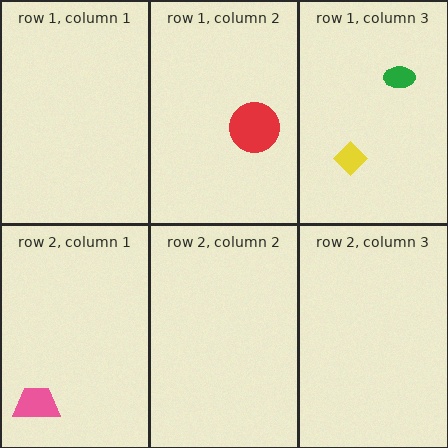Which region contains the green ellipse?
The row 1, column 3 region.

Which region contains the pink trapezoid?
The row 2, column 1 region.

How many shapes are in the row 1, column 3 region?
2.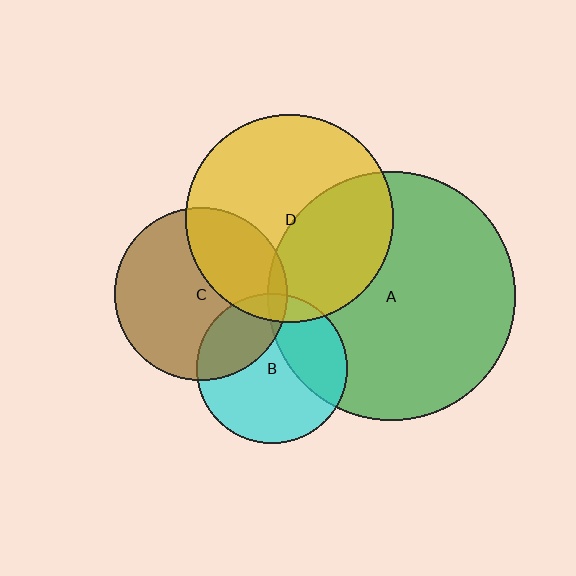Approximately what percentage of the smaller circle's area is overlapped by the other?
Approximately 40%.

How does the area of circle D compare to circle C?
Approximately 1.5 times.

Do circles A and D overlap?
Yes.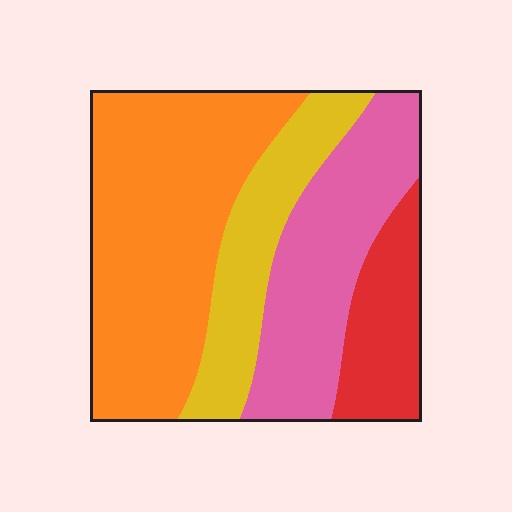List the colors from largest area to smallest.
From largest to smallest: orange, pink, yellow, red.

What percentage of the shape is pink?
Pink covers around 25% of the shape.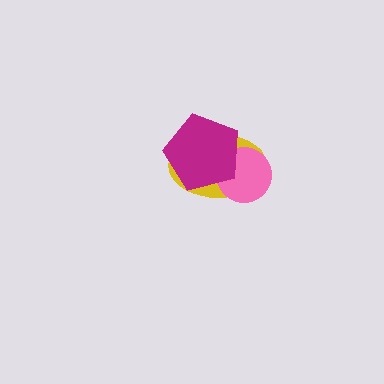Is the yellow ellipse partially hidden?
Yes, it is partially covered by another shape.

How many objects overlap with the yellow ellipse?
2 objects overlap with the yellow ellipse.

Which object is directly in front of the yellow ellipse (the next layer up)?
The pink circle is directly in front of the yellow ellipse.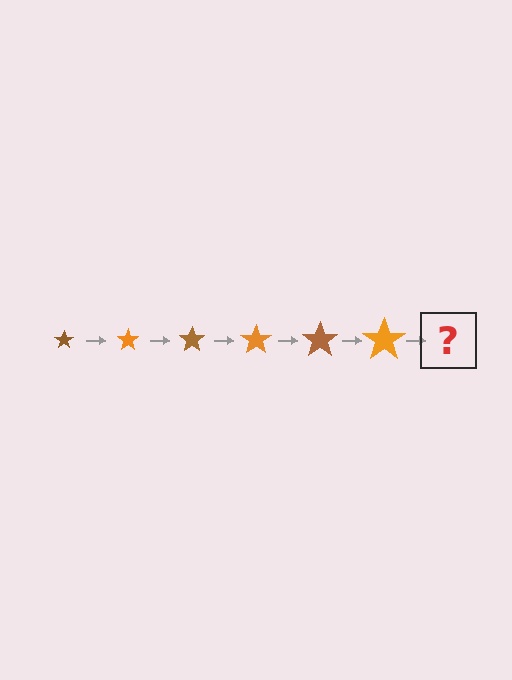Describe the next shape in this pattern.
It should be a brown star, larger than the previous one.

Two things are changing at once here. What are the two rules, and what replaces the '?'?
The two rules are that the star grows larger each step and the color cycles through brown and orange. The '?' should be a brown star, larger than the previous one.